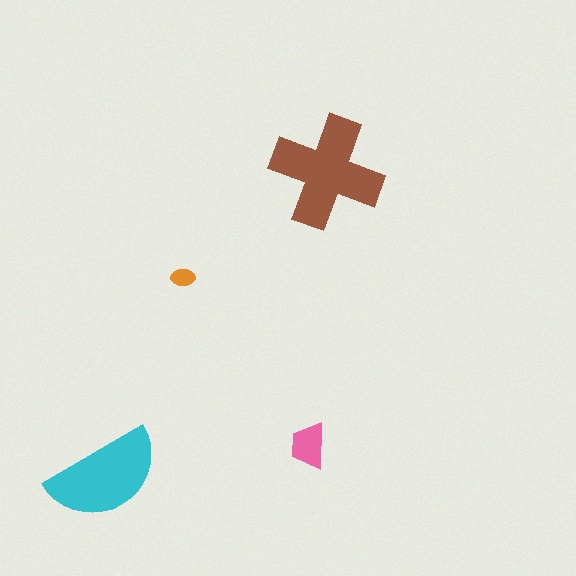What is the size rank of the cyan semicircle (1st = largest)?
2nd.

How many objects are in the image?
There are 4 objects in the image.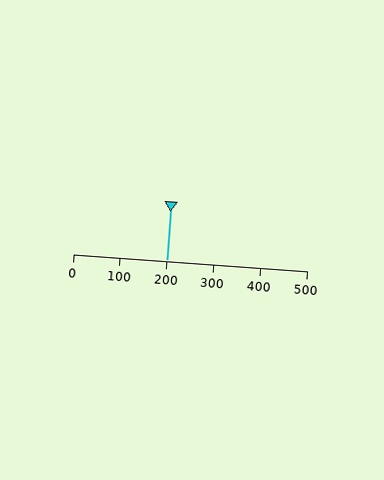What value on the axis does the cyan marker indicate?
The marker indicates approximately 200.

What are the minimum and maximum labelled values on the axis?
The axis runs from 0 to 500.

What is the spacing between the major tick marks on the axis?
The major ticks are spaced 100 apart.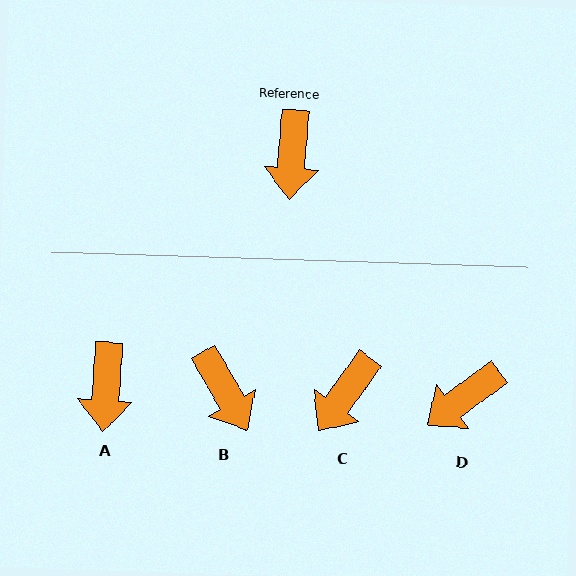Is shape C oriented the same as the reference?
No, it is off by about 32 degrees.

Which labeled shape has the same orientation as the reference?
A.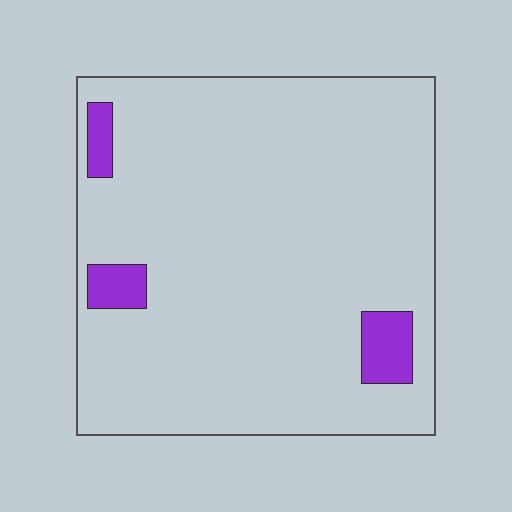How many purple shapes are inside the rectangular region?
3.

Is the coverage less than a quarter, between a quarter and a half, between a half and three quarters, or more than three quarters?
Less than a quarter.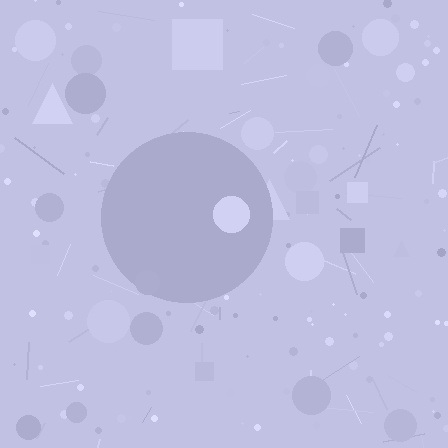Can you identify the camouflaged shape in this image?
The camouflaged shape is a circle.